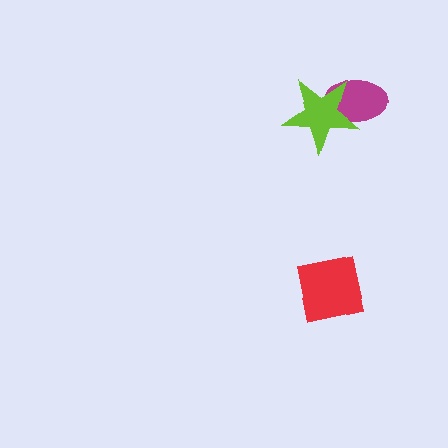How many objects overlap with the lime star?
1 object overlaps with the lime star.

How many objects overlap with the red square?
0 objects overlap with the red square.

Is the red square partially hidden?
No, no other shape covers it.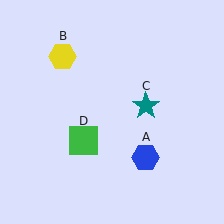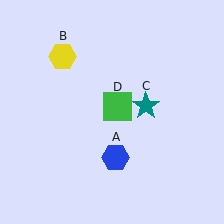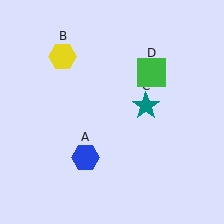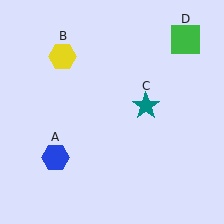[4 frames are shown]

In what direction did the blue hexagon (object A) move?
The blue hexagon (object A) moved left.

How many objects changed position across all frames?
2 objects changed position: blue hexagon (object A), green square (object D).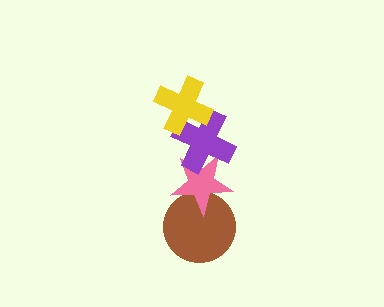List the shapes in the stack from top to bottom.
From top to bottom: the yellow cross, the purple cross, the pink star, the brown circle.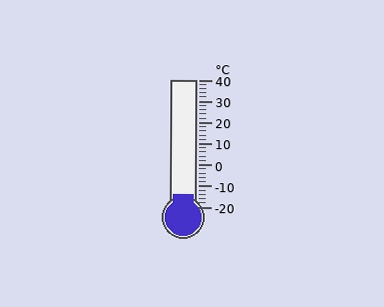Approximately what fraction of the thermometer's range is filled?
The thermometer is filled to approximately 10% of its range.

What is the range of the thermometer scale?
The thermometer scale ranges from -20°C to 40°C.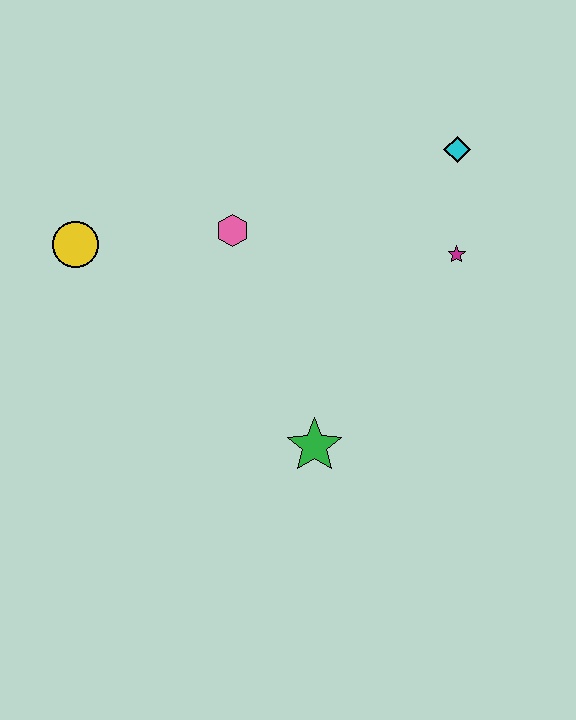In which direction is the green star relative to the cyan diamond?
The green star is below the cyan diamond.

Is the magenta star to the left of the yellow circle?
No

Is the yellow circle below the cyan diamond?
Yes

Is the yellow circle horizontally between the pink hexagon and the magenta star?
No